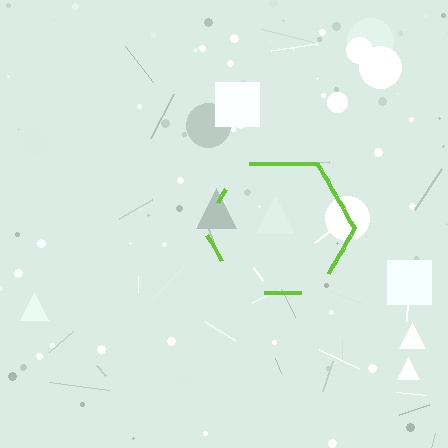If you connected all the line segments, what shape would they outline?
They would outline a hexagon.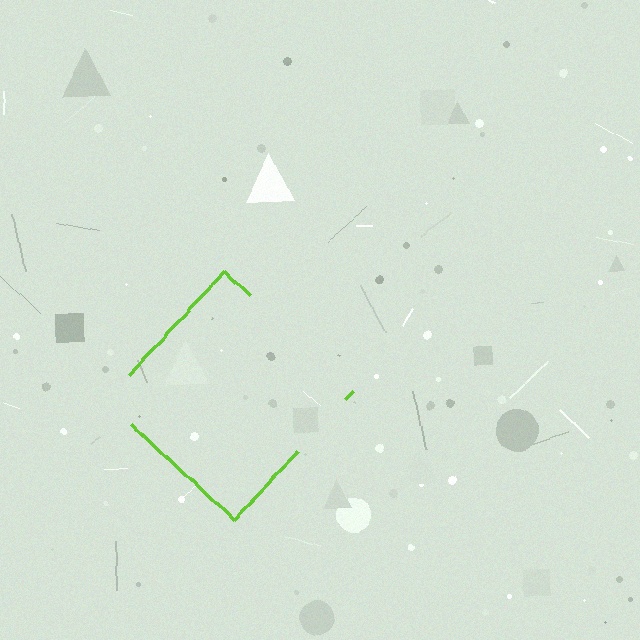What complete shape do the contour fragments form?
The contour fragments form a diamond.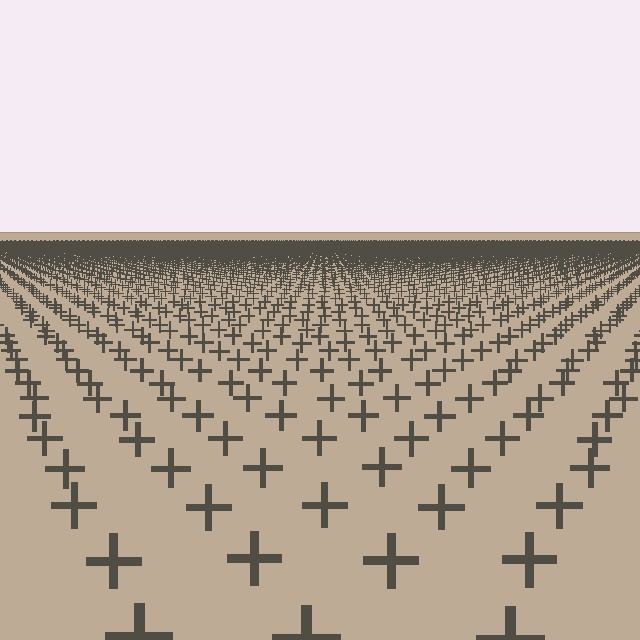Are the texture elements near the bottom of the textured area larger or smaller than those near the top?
Larger. Near the bottom, elements are closer to the viewer and appear at a bigger on-screen size.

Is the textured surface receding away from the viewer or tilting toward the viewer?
The surface is receding away from the viewer. Texture elements get smaller and denser toward the top.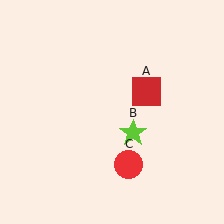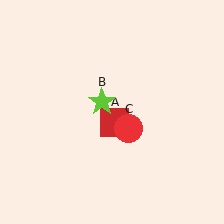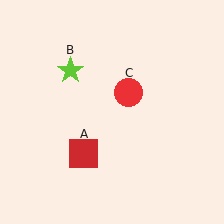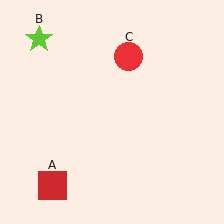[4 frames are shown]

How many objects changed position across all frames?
3 objects changed position: red square (object A), lime star (object B), red circle (object C).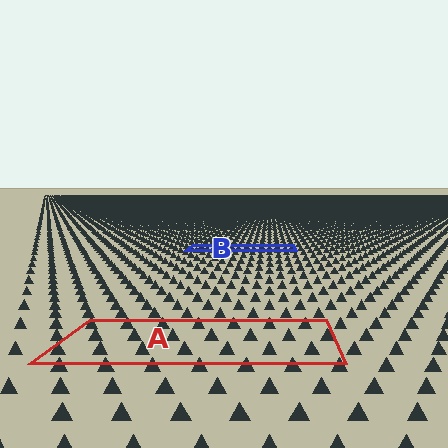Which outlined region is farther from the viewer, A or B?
Region B is farther from the viewer — the texture elements inside it appear smaller and more densely packed.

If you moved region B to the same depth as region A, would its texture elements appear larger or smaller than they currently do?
They would appear larger. At a closer depth, the same texture elements are projected at a bigger on-screen size.